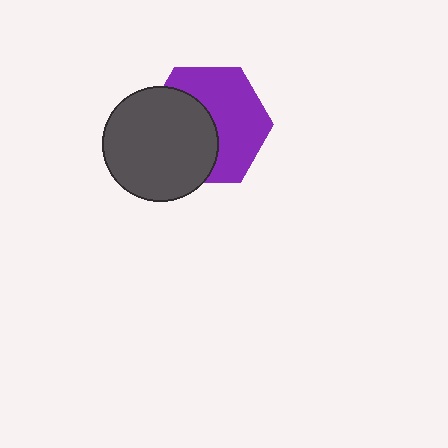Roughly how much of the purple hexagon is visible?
About half of it is visible (roughly 54%).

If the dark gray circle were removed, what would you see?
You would see the complete purple hexagon.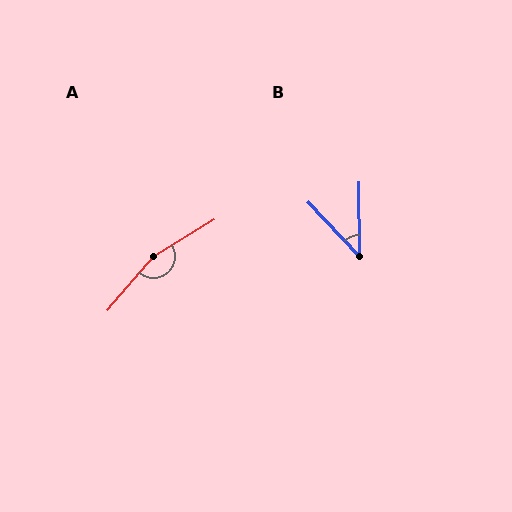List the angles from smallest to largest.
B (43°), A (161°).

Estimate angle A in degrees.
Approximately 161 degrees.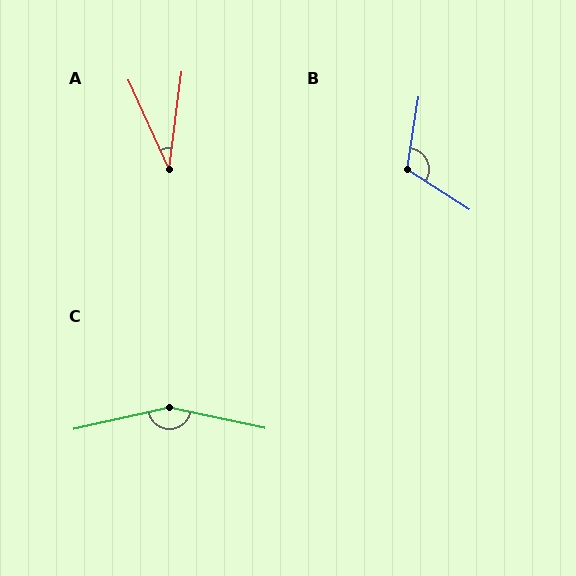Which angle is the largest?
C, at approximately 155 degrees.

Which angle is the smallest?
A, at approximately 32 degrees.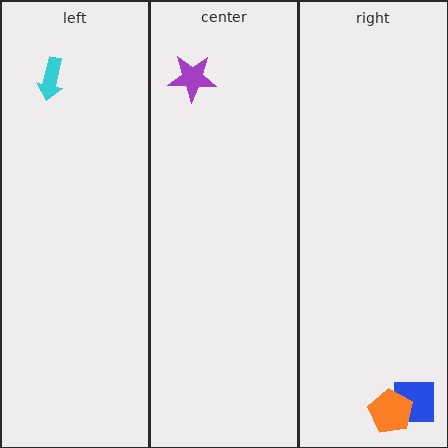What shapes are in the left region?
The cyan arrow.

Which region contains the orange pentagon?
The right region.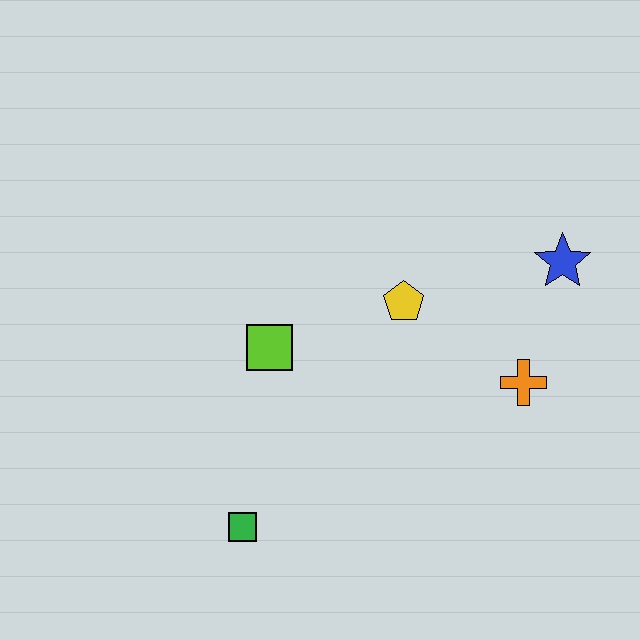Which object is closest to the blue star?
The orange cross is closest to the blue star.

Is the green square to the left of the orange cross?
Yes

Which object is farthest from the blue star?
The green square is farthest from the blue star.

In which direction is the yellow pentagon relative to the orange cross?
The yellow pentagon is to the left of the orange cross.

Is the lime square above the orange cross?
Yes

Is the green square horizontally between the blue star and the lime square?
No